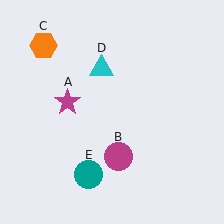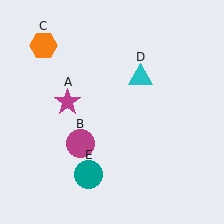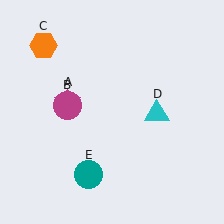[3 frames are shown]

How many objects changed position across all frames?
2 objects changed position: magenta circle (object B), cyan triangle (object D).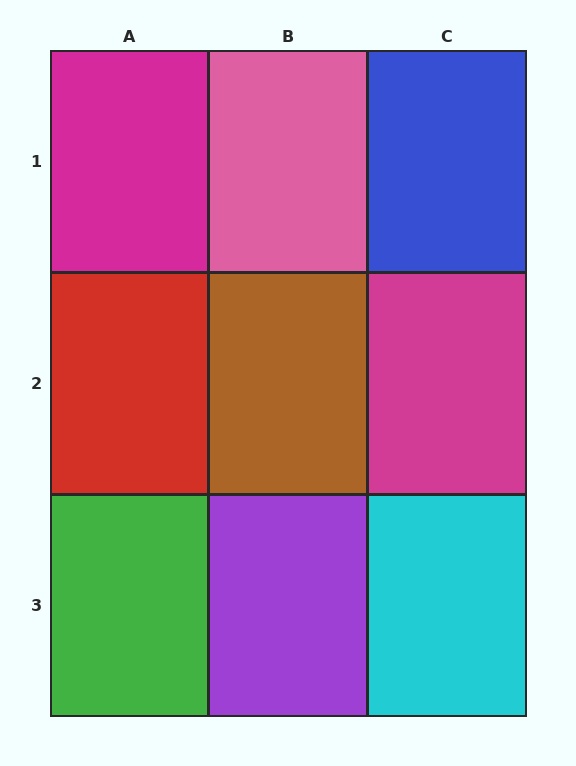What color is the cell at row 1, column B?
Pink.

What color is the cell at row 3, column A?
Green.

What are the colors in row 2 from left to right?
Red, brown, magenta.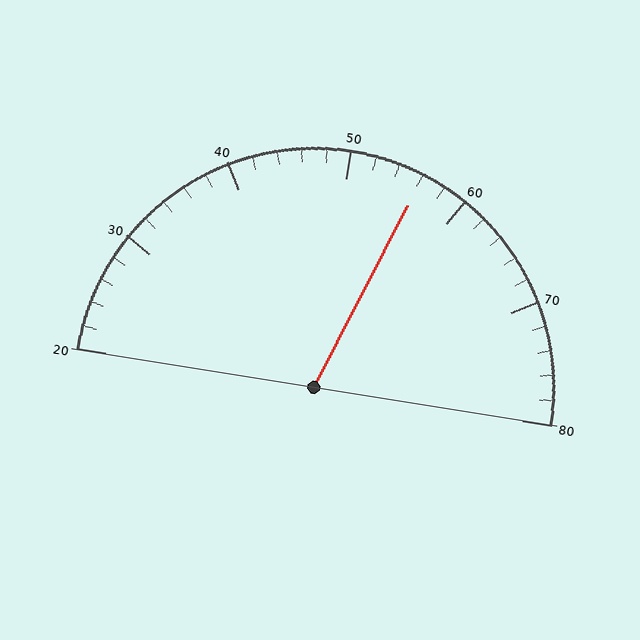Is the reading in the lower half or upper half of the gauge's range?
The reading is in the upper half of the range (20 to 80).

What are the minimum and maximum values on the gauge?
The gauge ranges from 20 to 80.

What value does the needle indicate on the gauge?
The needle indicates approximately 56.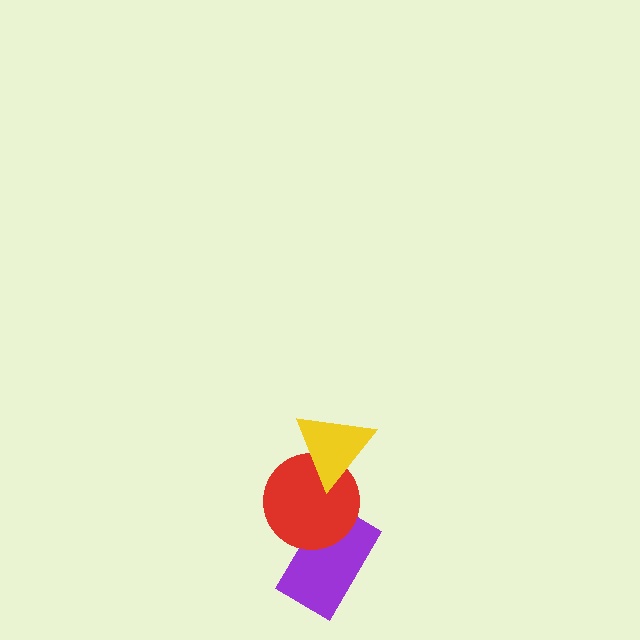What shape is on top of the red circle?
The yellow triangle is on top of the red circle.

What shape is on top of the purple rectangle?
The red circle is on top of the purple rectangle.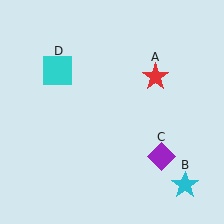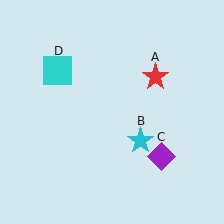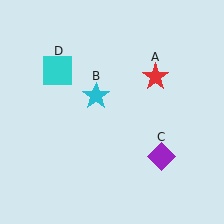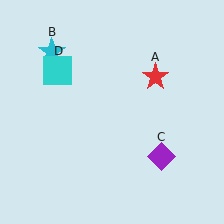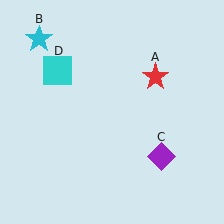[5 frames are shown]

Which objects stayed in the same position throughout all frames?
Red star (object A) and purple diamond (object C) and cyan square (object D) remained stationary.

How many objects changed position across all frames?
1 object changed position: cyan star (object B).